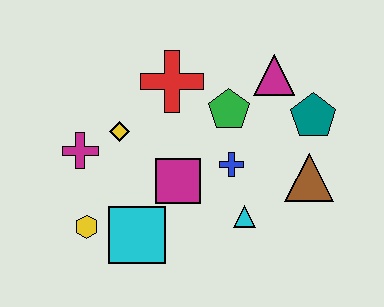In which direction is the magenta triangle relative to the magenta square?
The magenta triangle is above the magenta square.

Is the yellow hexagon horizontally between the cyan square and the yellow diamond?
No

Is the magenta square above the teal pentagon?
No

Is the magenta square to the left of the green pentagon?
Yes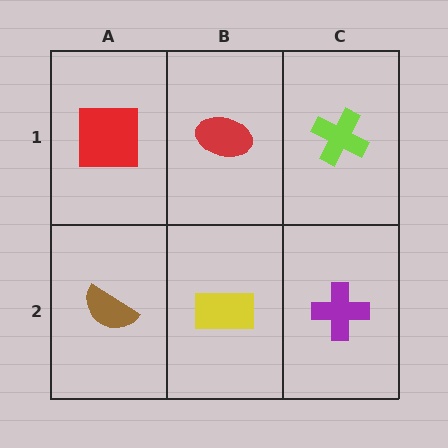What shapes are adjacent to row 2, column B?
A red ellipse (row 1, column B), a brown semicircle (row 2, column A), a purple cross (row 2, column C).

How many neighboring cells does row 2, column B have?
3.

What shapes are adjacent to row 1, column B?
A yellow rectangle (row 2, column B), a red square (row 1, column A), a lime cross (row 1, column C).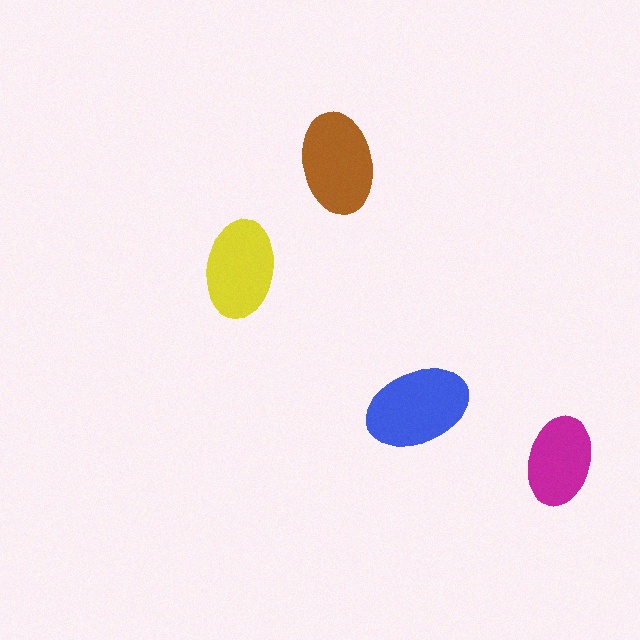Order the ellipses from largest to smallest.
the blue one, the brown one, the yellow one, the magenta one.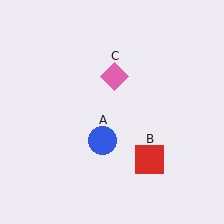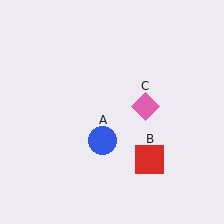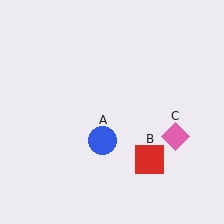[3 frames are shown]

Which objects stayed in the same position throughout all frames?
Blue circle (object A) and red square (object B) remained stationary.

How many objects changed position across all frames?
1 object changed position: pink diamond (object C).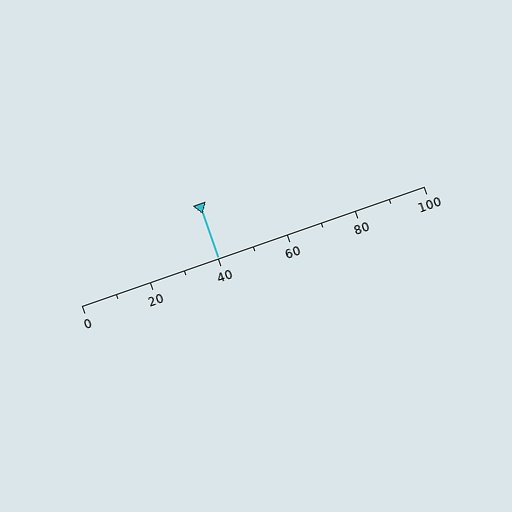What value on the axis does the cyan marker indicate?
The marker indicates approximately 40.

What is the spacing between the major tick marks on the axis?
The major ticks are spaced 20 apart.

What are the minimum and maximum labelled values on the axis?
The axis runs from 0 to 100.